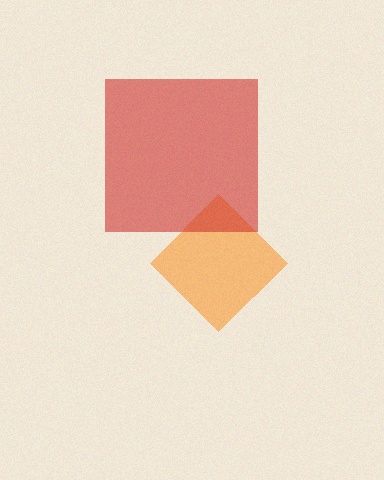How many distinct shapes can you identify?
There are 2 distinct shapes: an orange diamond, a red square.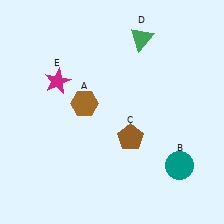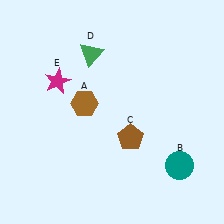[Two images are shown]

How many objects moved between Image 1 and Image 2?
1 object moved between the two images.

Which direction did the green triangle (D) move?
The green triangle (D) moved left.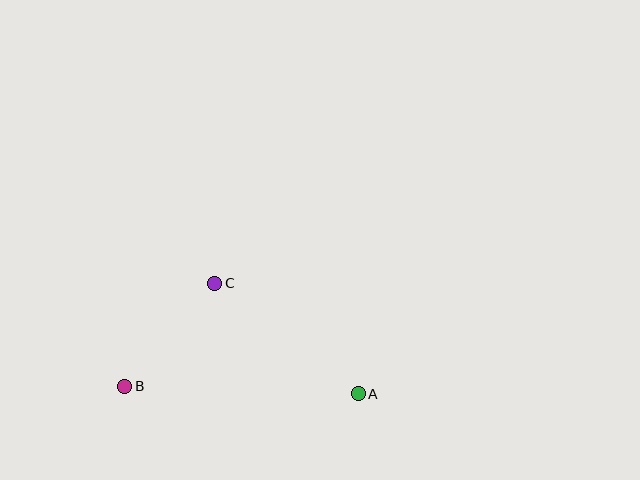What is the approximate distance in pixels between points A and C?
The distance between A and C is approximately 182 pixels.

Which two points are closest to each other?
Points B and C are closest to each other.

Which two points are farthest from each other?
Points A and B are farthest from each other.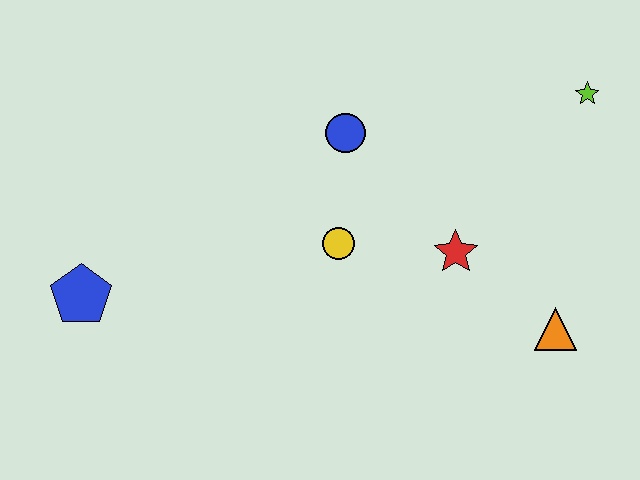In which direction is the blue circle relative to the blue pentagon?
The blue circle is to the right of the blue pentagon.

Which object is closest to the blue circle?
The yellow circle is closest to the blue circle.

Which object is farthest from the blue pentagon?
The lime star is farthest from the blue pentagon.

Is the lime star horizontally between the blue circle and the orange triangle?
No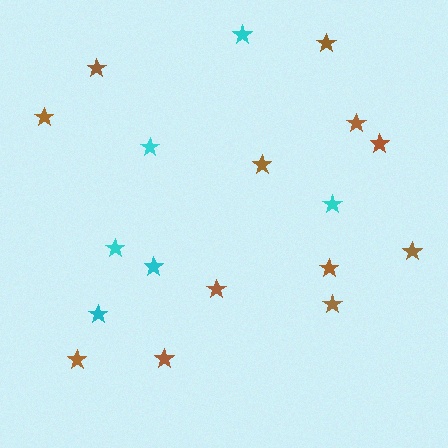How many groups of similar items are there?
There are 2 groups: one group of brown stars (12) and one group of cyan stars (6).